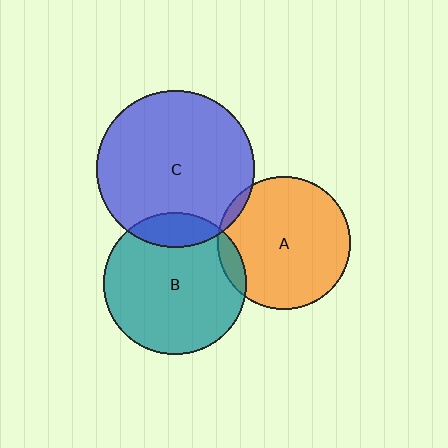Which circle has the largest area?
Circle C (blue).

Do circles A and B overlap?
Yes.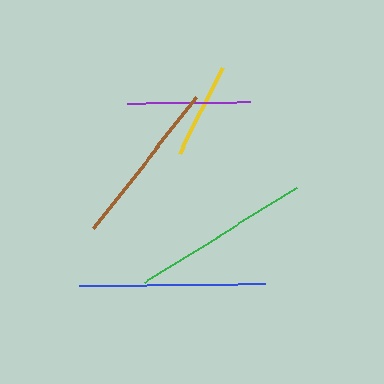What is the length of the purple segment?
The purple segment is approximately 124 pixels long.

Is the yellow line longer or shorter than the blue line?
The blue line is longer than the yellow line.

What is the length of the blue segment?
The blue segment is approximately 187 pixels long.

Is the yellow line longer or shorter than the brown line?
The brown line is longer than the yellow line.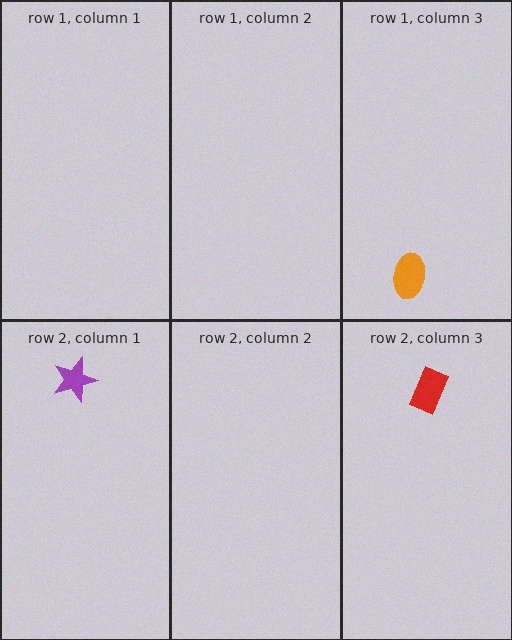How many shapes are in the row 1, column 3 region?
1.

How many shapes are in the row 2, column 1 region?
1.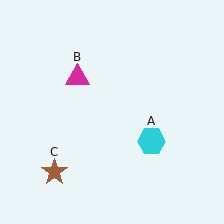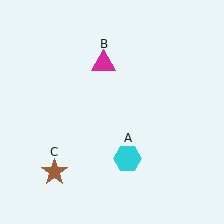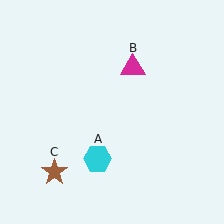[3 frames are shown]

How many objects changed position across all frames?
2 objects changed position: cyan hexagon (object A), magenta triangle (object B).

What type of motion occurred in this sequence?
The cyan hexagon (object A), magenta triangle (object B) rotated clockwise around the center of the scene.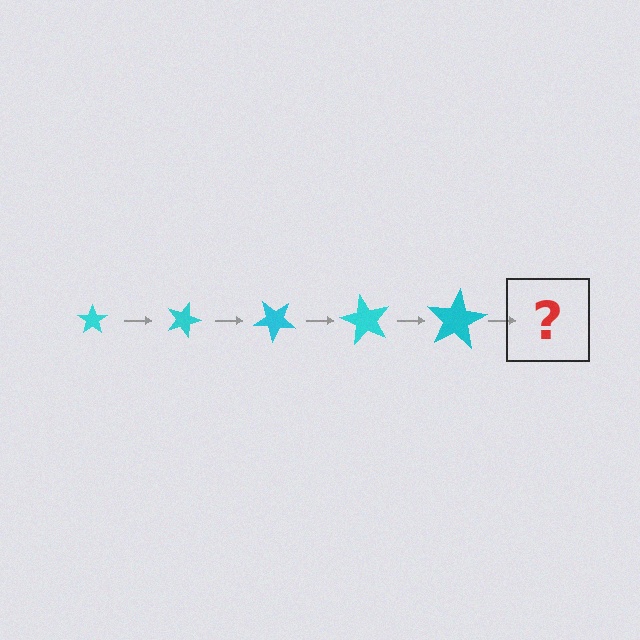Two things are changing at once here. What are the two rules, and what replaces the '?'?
The two rules are that the star grows larger each step and it rotates 20 degrees each step. The '?' should be a star, larger than the previous one and rotated 100 degrees from the start.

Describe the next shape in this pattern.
It should be a star, larger than the previous one and rotated 100 degrees from the start.